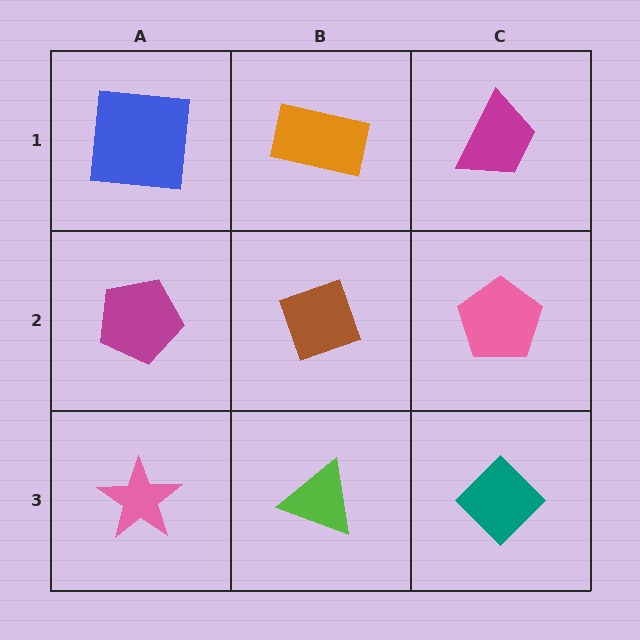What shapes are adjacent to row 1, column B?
A brown diamond (row 2, column B), a blue square (row 1, column A), a magenta trapezoid (row 1, column C).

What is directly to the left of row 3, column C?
A lime triangle.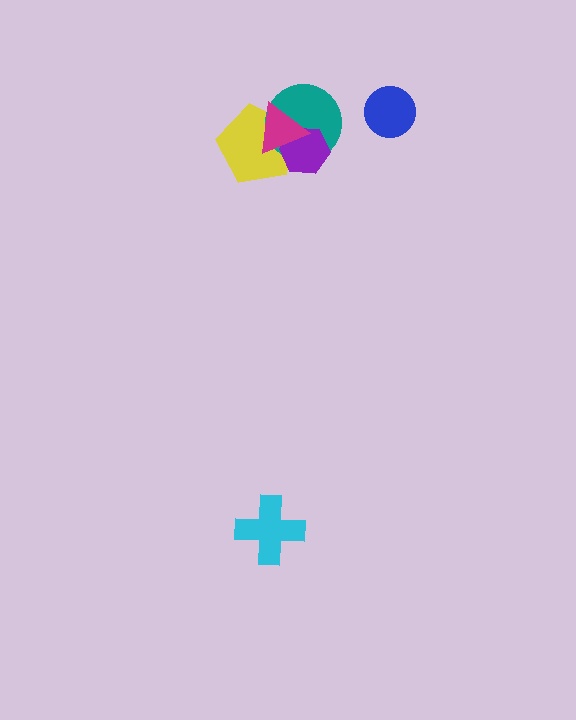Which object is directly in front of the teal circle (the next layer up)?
The purple hexagon is directly in front of the teal circle.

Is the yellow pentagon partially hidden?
Yes, it is partially covered by another shape.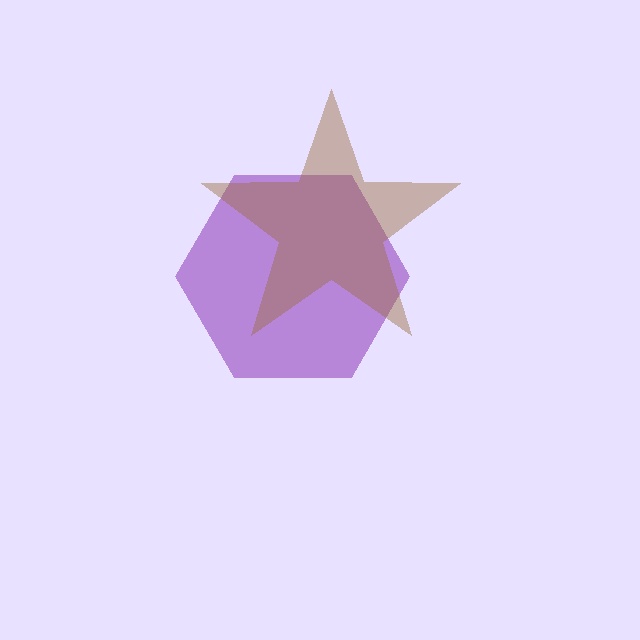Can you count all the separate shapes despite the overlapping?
Yes, there are 2 separate shapes.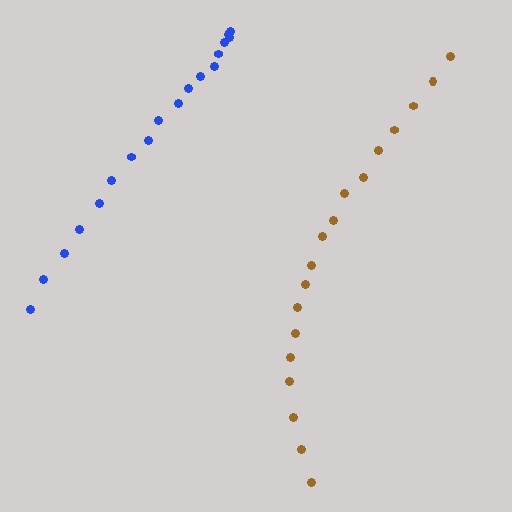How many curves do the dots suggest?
There are 2 distinct paths.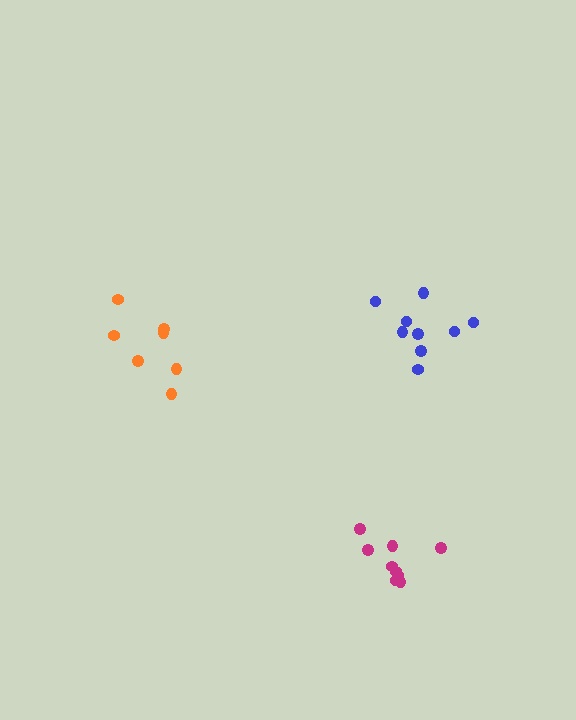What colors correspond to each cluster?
The clusters are colored: magenta, blue, orange.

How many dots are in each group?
Group 1: 9 dots, Group 2: 9 dots, Group 3: 7 dots (25 total).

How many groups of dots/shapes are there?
There are 3 groups.